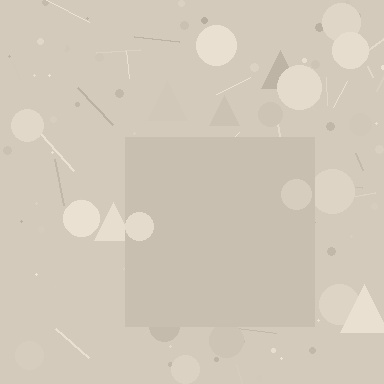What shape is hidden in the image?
A square is hidden in the image.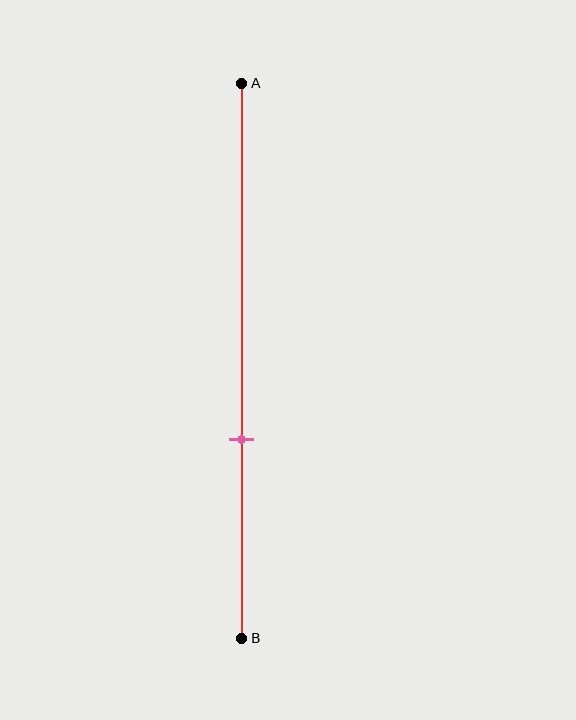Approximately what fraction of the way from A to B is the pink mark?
The pink mark is approximately 65% of the way from A to B.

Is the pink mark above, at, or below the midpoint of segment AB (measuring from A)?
The pink mark is below the midpoint of segment AB.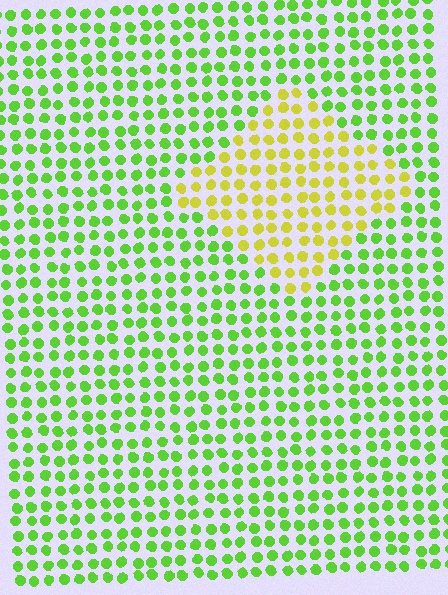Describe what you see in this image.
The image is filled with small lime elements in a uniform arrangement. A diamond-shaped region is visible where the elements are tinted to a slightly different hue, forming a subtle color boundary.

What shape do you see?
I see a diamond.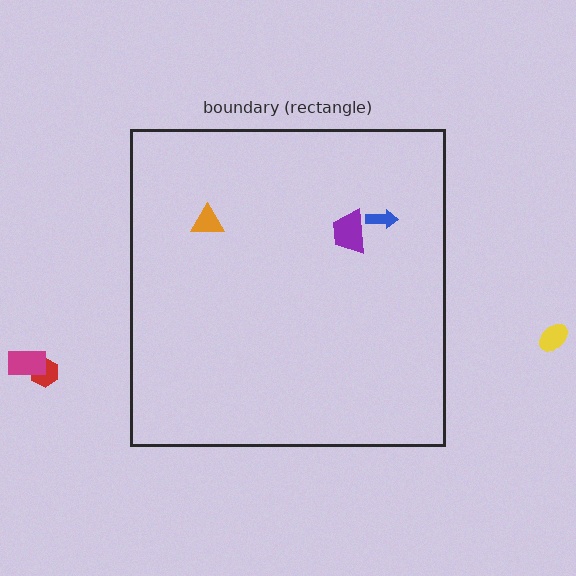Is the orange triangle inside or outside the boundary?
Inside.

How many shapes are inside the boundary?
3 inside, 3 outside.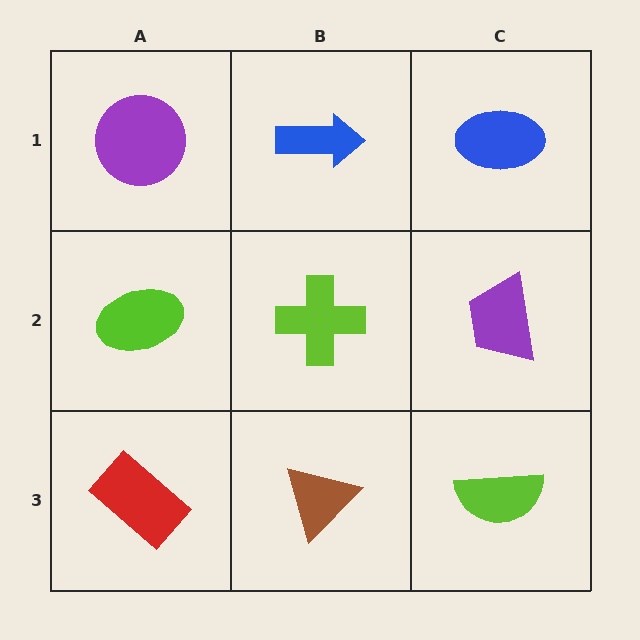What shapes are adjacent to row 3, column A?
A lime ellipse (row 2, column A), a brown triangle (row 3, column B).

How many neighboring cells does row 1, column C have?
2.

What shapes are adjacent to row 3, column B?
A lime cross (row 2, column B), a red rectangle (row 3, column A), a lime semicircle (row 3, column C).